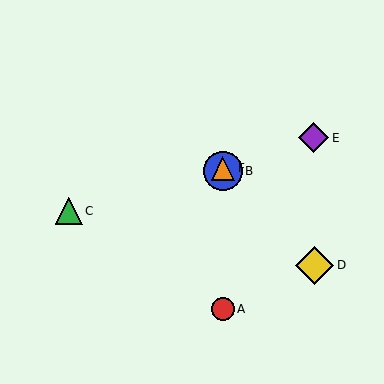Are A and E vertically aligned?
No, A is at x≈223 and E is at x≈314.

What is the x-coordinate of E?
Object E is at x≈314.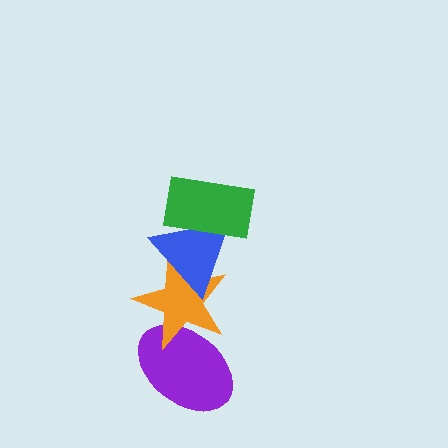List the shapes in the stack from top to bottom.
From top to bottom: the green rectangle, the blue triangle, the orange star, the purple ellipse.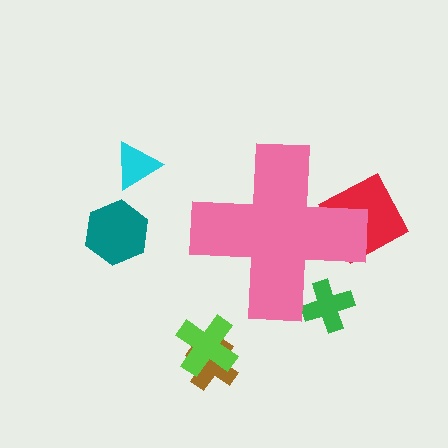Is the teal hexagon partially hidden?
No, the teal hexagon is fully visible.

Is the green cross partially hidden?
Yes, the green cross is partially hidden behind the pink cross.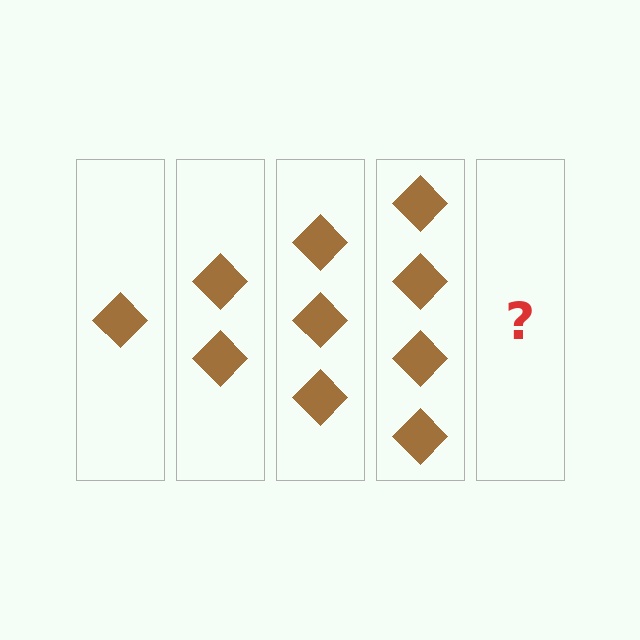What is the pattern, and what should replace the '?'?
The pattern is that each step adds one more diamond. The '?' should be 5 diamonds.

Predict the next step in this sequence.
The next step is 5 diamonds.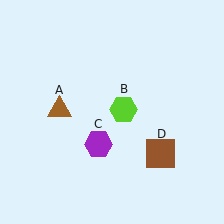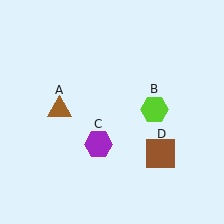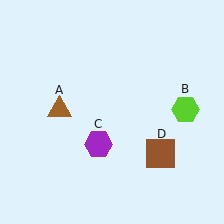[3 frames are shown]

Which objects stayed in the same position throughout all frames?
Brown triangle (object A) and purple hexagon (object C) and brown square (object D) remained stationary.